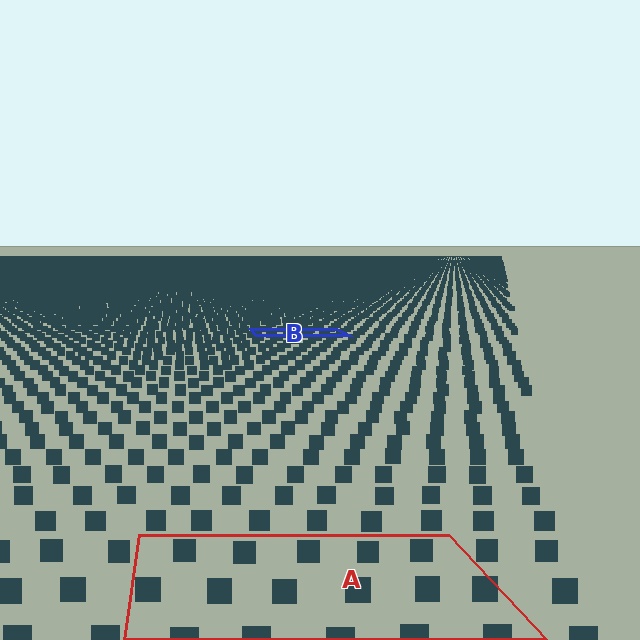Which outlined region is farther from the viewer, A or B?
Region B is farther from the viewer — the texture elements inside it appear smaller and more densely packed.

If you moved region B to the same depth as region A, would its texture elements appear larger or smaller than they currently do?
They would appear larger. At a closer depth, the same texture elements are projected at a bigger on-screen size.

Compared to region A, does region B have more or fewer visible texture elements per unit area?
Region B has more texture elements per unit area — they are packed more densely because it is farther away.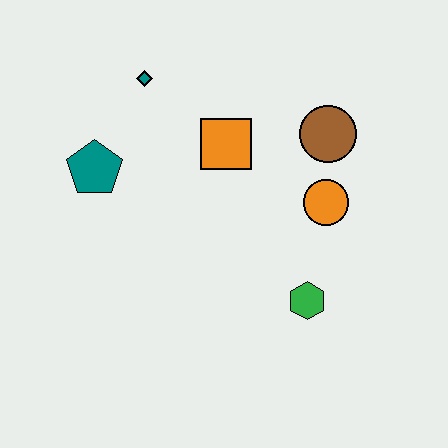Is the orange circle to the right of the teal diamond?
Yes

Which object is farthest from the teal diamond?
The green hexagon is farthest from the teal diamond.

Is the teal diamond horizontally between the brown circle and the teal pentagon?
Yes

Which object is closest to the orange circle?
The brown circle is closest to the orange circle.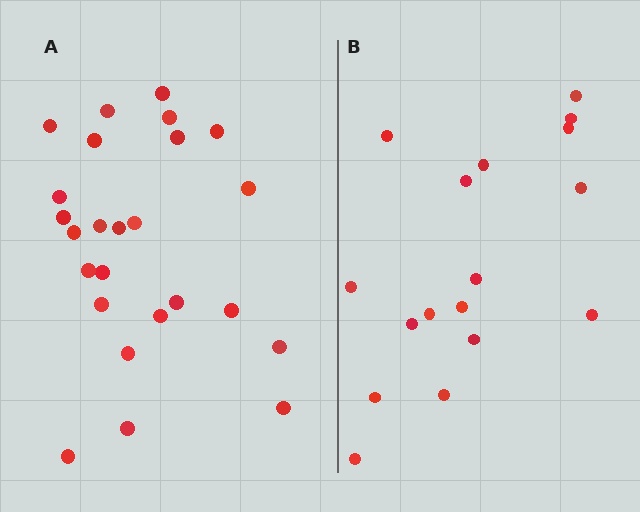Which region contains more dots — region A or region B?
Region A (the left region) has more dots.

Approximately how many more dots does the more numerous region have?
Region A has roughly 8 or so more dots than region B.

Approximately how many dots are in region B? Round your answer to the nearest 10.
About 20 dots. (The exact count is 17, which rounds to 20.)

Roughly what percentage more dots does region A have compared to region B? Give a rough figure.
About 45% more.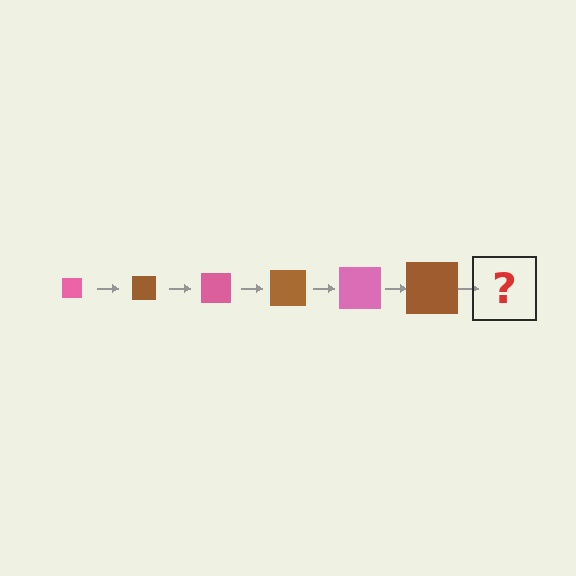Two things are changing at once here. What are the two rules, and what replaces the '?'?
The two rules are that the square grows larger each step and the color cycles through pink and brown. The '?' should be a pink square, larger than the previous one.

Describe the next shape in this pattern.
It should be a pink square, larger than the previous one.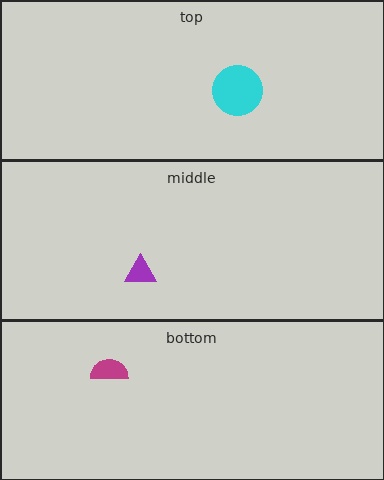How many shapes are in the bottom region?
1.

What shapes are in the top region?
The cyan circle.